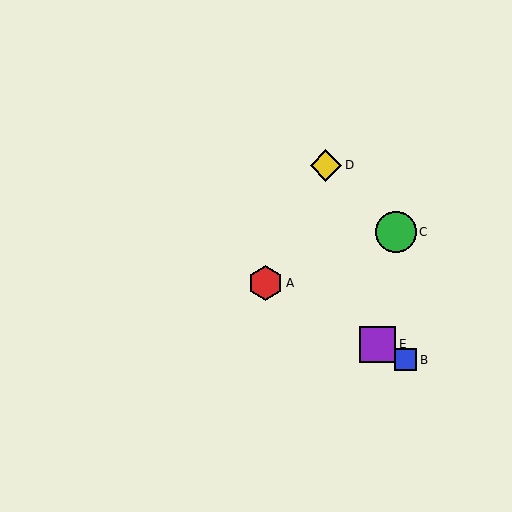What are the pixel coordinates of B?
Object B is at (405, 360).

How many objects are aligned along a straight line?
3 objects (A, B, E) are aligned along a straight line.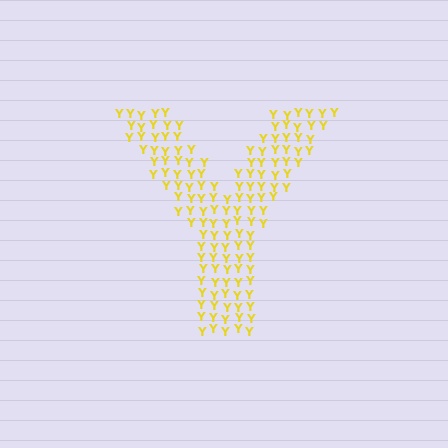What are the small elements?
The small elements are letter Y's.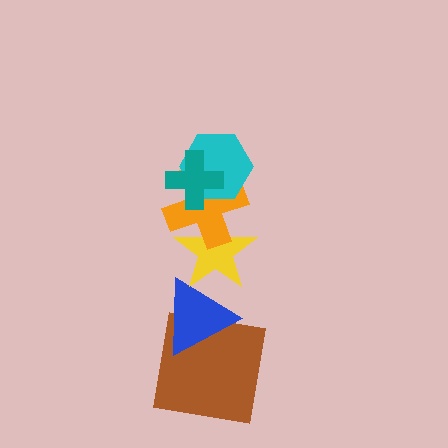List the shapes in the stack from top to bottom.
From top to bottom: the teal cross, the cyan hexagon, the orange cross, the yellow star, the blue triangle, the brown square.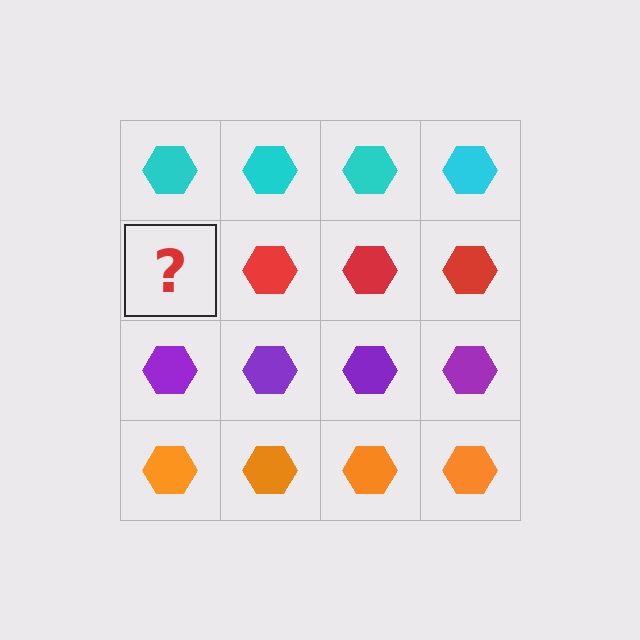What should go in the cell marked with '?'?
The missing cell should contain a red hexagon.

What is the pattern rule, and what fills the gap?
The rule is that each row has a consistent color. The gap should be filled with a red hexagon.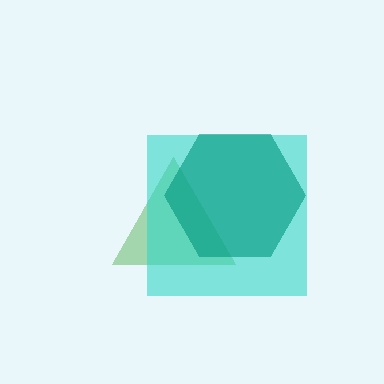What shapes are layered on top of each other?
The layered shapes are: a green triangle, a cyan square, a teal hexagon.